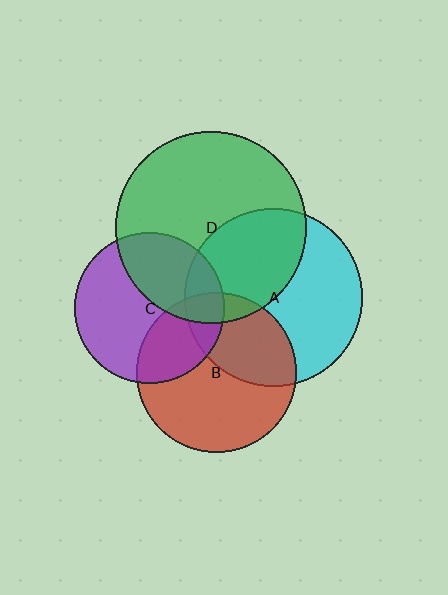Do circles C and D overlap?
Yes.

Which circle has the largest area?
Circle D (green).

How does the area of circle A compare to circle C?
Approximately 1.4 times.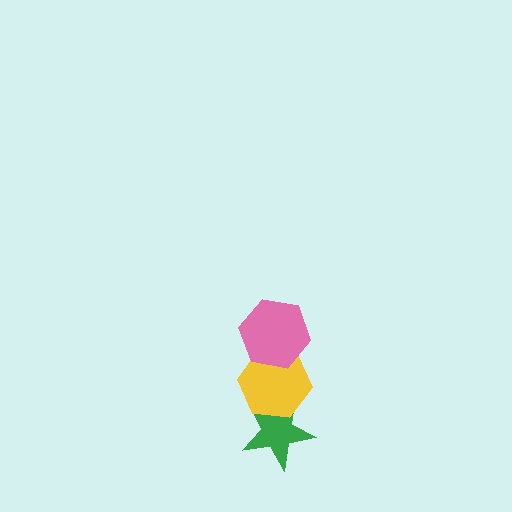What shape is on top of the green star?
The yellow hexagon is on top of the green star.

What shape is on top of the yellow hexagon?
The pink hexagon is on top of the yellow hexagon.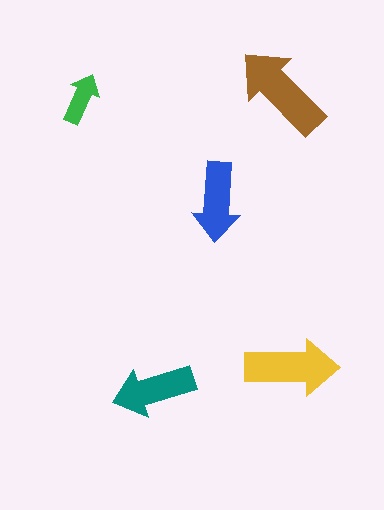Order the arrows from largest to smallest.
the brown one, the yellow one, the teal one, the blue one, the green one.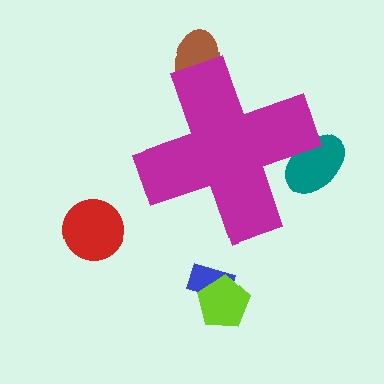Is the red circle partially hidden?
No, the red circle is fully visible.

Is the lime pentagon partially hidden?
No, the lime pentagon is fully visible.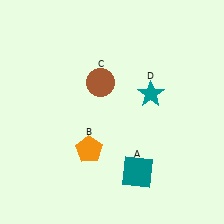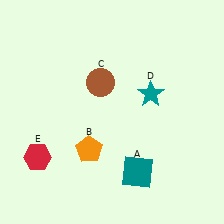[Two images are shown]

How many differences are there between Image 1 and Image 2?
There is 1 difference between the two images.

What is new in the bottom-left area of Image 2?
A red hexagon (E) was added in the bottom-left area of Image 2.